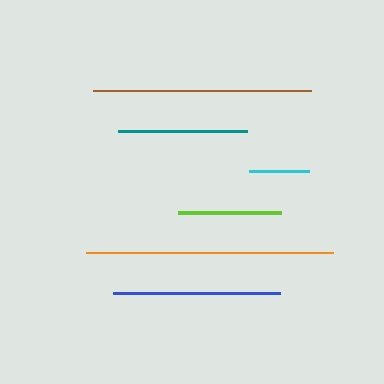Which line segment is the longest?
The orange line is the longest at approximately 247 pixels.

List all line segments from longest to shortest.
From longest to shortest: orange, brown, blue, teal, lime, cyan.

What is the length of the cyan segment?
The cyan segment is approximately 60 pixels long.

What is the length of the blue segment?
The blue segment is approximately 168 pixels long.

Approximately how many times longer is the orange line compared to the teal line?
The orange line is approximately 1.9 times the length of the teal line.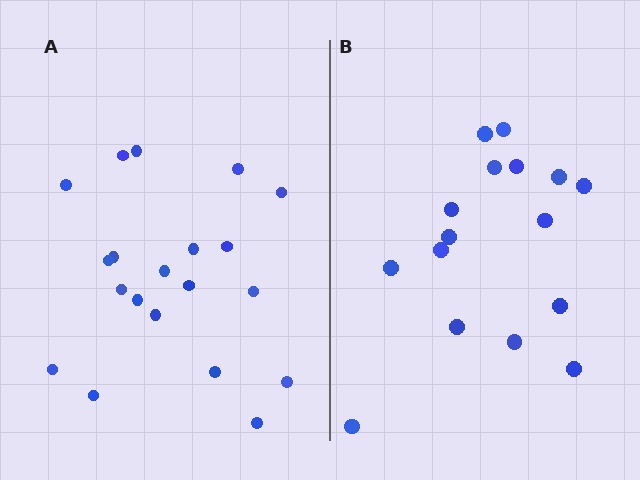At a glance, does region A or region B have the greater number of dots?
Region A (the left region) has more dots.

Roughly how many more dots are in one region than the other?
Region A has about 4 more dots than region B.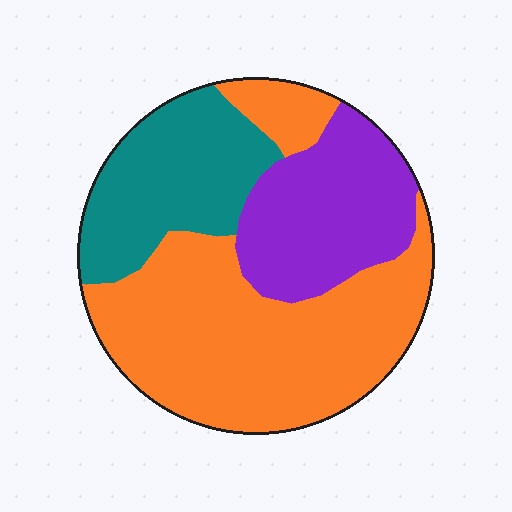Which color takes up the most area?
Orange, at roughly 50%.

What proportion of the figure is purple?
Purple covers about 25% of the figure.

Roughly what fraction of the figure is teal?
Teal takes up between a sixth and a third of the figure.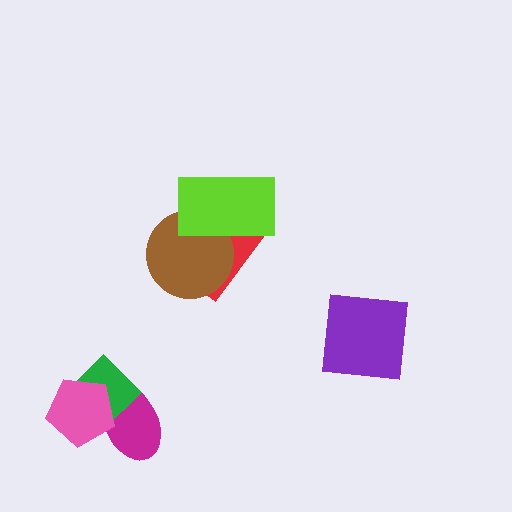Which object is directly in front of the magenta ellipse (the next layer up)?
The green diamond is directly in front of the magenta ellipse.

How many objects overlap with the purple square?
0 objects overlap with the purple square.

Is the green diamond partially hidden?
Yes, it is partially covered by another shape.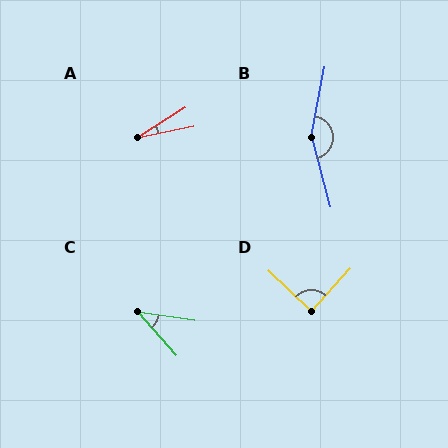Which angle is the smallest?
A, at approximately 20 degrees.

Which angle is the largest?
B, at approximately 155 degrees.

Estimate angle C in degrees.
Approximately 40 degrees.